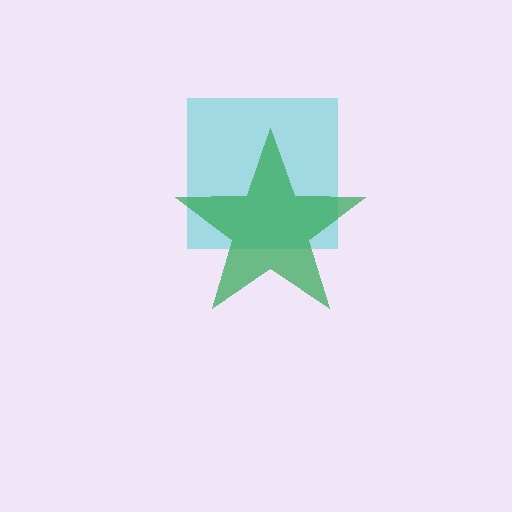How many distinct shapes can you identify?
There are 2 distinct shapes: a cyan square, a green star.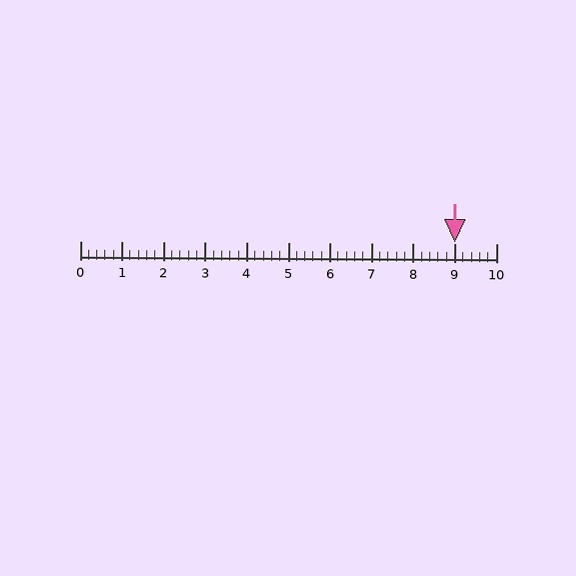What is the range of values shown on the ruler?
The ruler shows values from 0 to 10.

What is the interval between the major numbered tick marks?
The major tick marks are spaced 1 units apart.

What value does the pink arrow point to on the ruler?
The pink arrow points to approximately 9.0.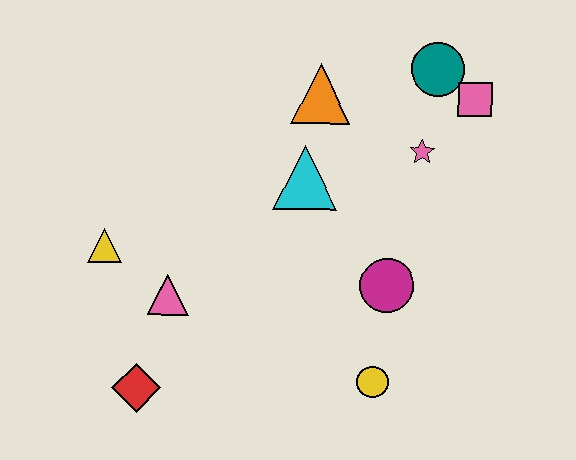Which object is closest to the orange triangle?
The cyan triangle is closest to the orange triangle.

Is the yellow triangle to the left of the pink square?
Yes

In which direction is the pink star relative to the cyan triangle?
The pink star is to the right of the cyan triangle.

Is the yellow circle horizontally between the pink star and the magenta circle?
No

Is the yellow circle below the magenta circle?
Yes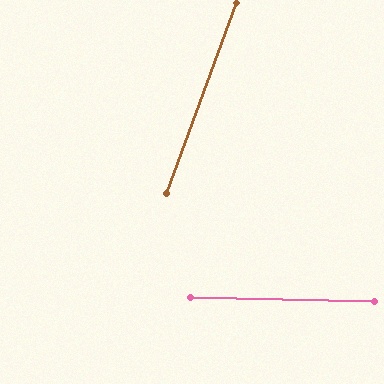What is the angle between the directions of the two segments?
Approximately 71 degrees.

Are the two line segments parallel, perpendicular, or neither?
Neither parallel nor perpendicular — they differ by about 71°.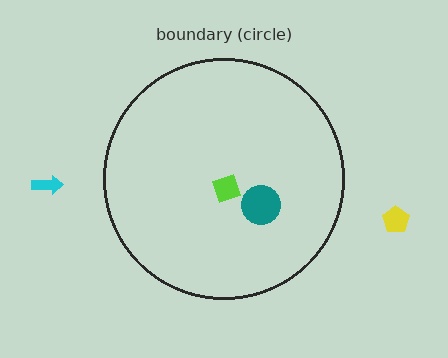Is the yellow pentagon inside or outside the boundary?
Outside.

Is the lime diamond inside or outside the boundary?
Inside.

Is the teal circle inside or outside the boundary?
Inside.